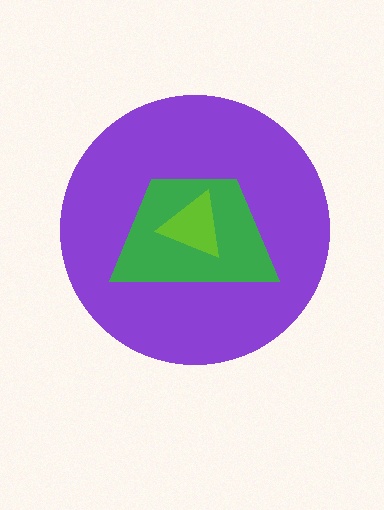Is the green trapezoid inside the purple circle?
Yes.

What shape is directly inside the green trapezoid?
The lime triangle.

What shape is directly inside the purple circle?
The green trapezoid.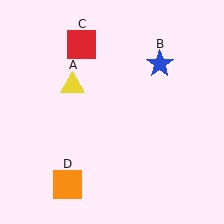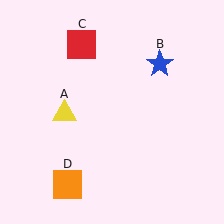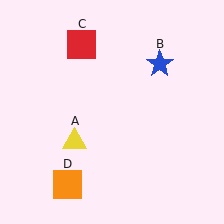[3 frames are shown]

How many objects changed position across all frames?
1 object changed position: yellow triangle (object A).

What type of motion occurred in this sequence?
The yellow triangle (object A) rotated counterclockwise around the center of the scene.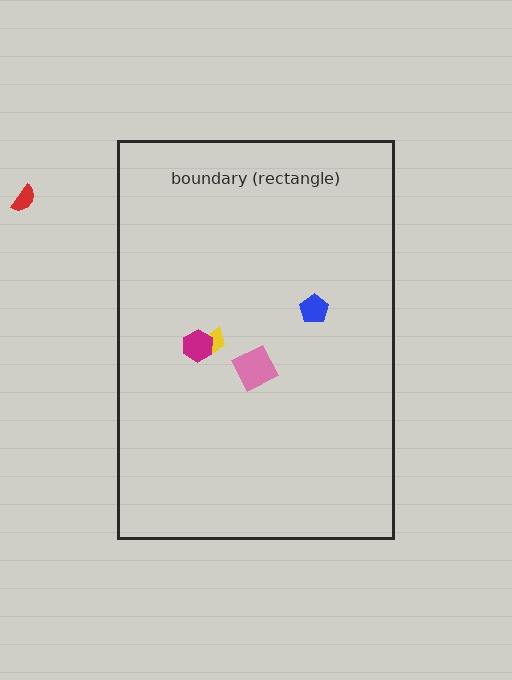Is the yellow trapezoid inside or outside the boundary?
Inside.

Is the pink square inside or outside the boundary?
Inside.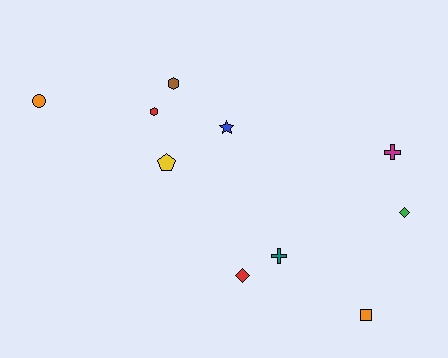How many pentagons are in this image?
There is 1 pentagon.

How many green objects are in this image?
There is 1 green object.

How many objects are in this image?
There are 10 objects.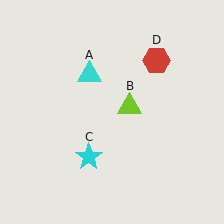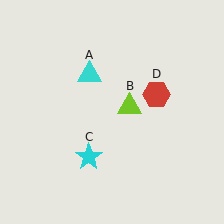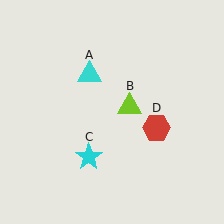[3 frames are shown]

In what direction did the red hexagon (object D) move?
The red hexagon (object D) moved down.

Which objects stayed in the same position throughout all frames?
Cyan triangle (object A) and lime triangle (object B) and cyan star (object C) remained stationary.